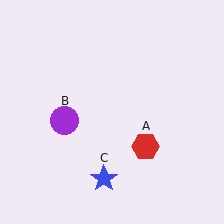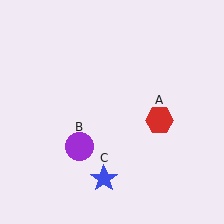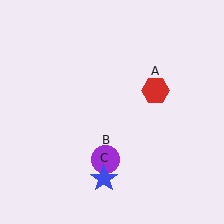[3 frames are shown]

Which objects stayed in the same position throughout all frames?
Blue star (object C) remained stationary.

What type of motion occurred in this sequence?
The red hexagon (object A), purple circle (object B) rotated counterclockwise around the center of the scene.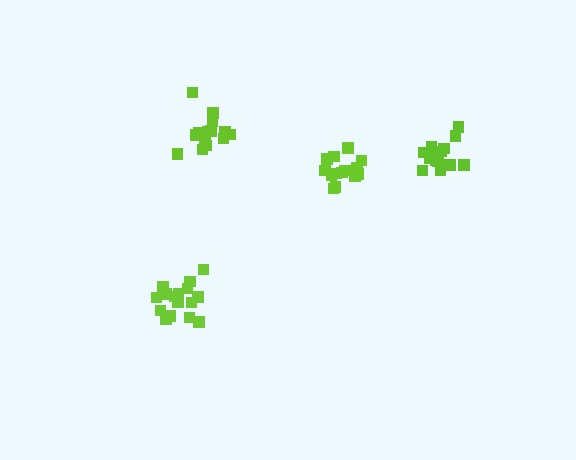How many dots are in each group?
Group 1: 15 dots, Group 2: 16 dots, Group 3: 14 dots, Group 4: 14 dots (59 total).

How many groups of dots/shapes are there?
There are 4 groups.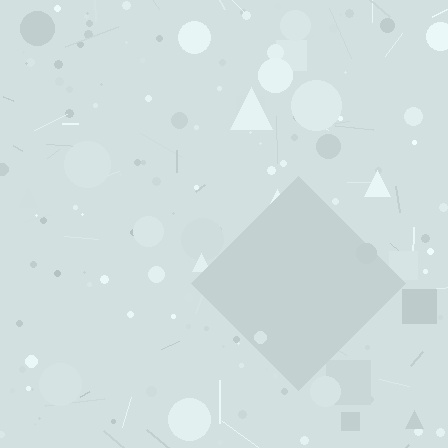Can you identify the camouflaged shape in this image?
The camouflaged shape is a diamond.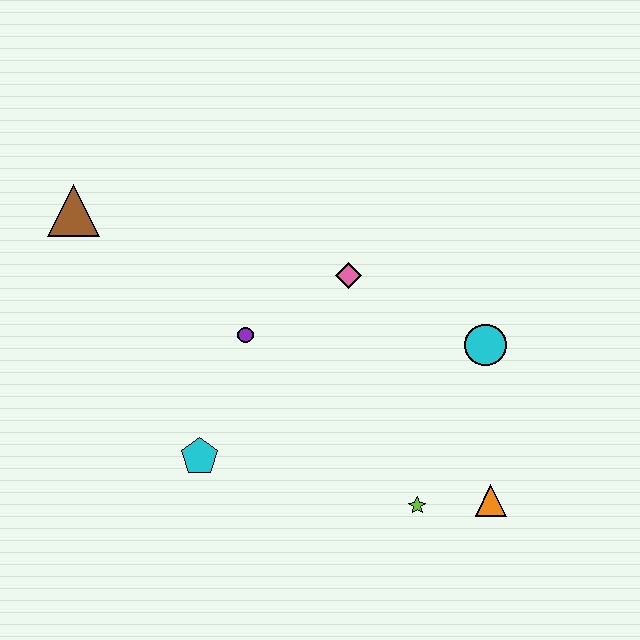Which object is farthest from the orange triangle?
The brown triangle is farthest from the orange triangle.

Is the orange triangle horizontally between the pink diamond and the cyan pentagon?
No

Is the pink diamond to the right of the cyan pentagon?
Yes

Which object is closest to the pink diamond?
The purple circle is closest to the pink diamond.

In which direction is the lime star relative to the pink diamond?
The lime star is below the pink diamond.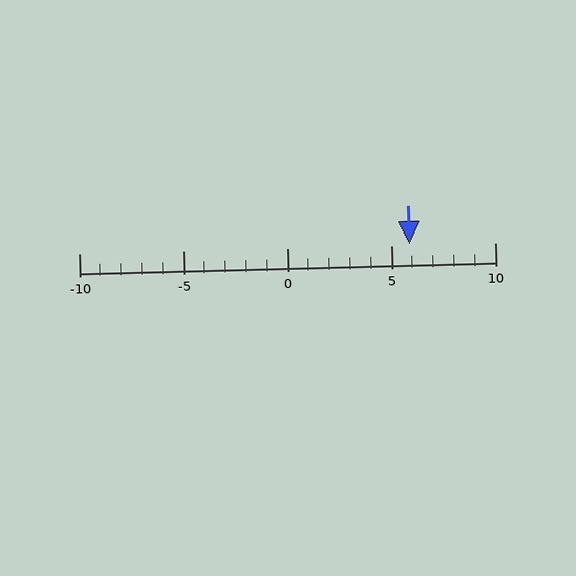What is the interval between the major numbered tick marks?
The major tick marks are spaced 5 units apart.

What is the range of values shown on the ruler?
The ruler shows values from -10 to 10.